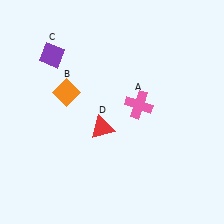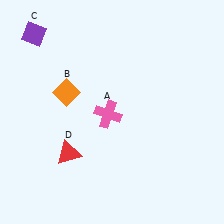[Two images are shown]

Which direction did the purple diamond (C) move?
The purple diamond (C) moved up.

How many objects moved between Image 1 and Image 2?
3 objects moved between the two images.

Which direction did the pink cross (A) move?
The pink cross (A) moved left.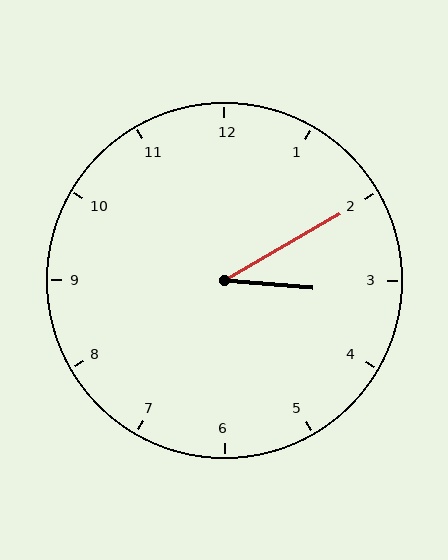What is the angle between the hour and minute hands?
Approximately 35 degrees.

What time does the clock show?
3:10.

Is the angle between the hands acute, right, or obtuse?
It is acute.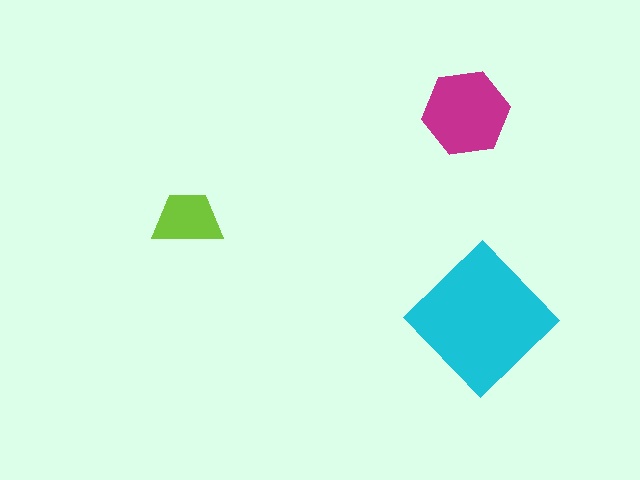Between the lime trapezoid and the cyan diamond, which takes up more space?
The cyan diamond.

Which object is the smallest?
The lime trapezoid.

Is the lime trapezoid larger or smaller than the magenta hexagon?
Smaller.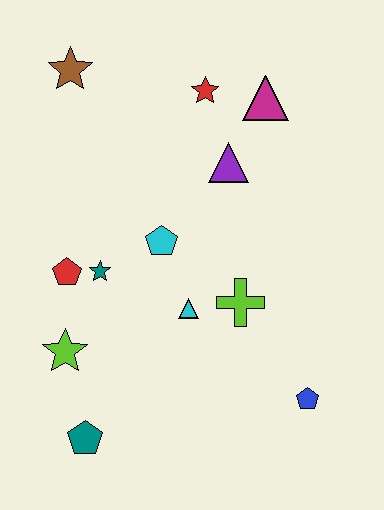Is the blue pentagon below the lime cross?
Yes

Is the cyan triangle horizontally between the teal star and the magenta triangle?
Yes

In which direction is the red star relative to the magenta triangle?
The red star is to the left of the magenta triangle.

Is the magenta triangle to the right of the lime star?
Yes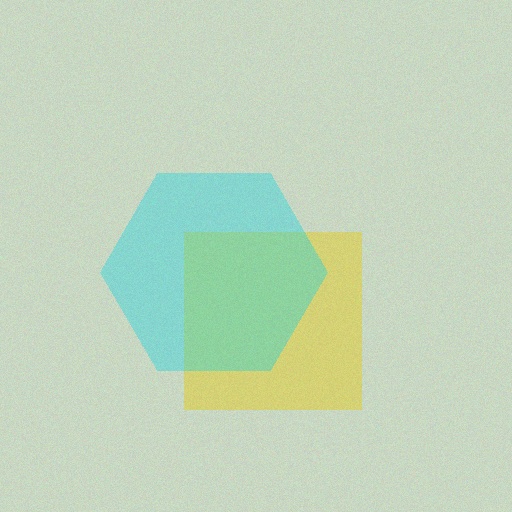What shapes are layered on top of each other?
The layered shapes are: a yellow square, a cyan hexagon.